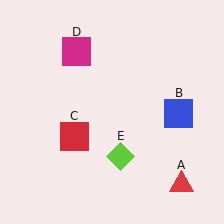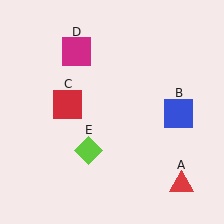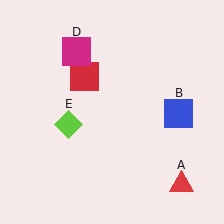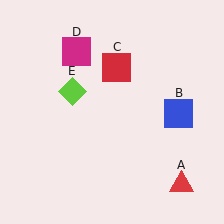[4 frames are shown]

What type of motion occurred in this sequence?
The red square (object C), lime diamond (object E) rotated clockwise around the center of the scene.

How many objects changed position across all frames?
2 objects changed position: red square (object C), lime diamond (object E).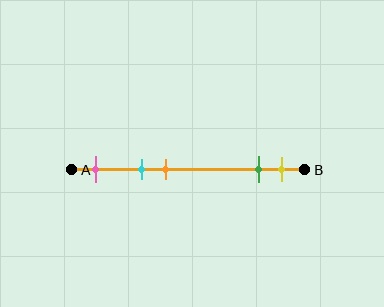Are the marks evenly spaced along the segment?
No, the marks are not evenly spaced.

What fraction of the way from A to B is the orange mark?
The orange mark is approximately 40% (0.4) of the way from A to B.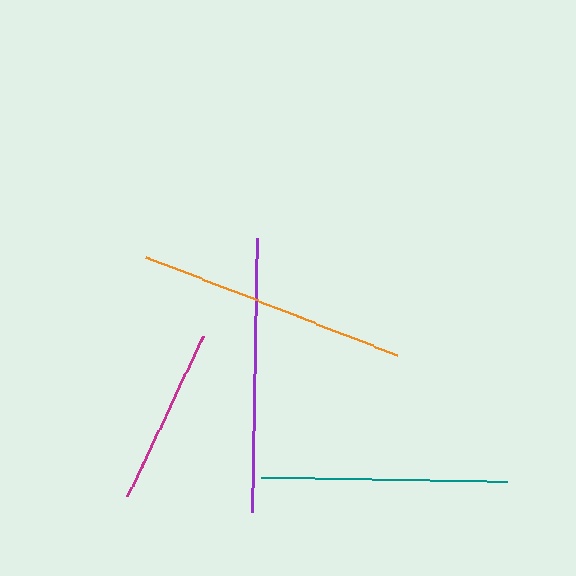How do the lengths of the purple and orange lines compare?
The purple and orange lines are approximately the same length.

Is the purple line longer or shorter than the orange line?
The purple line is longer than the orange line.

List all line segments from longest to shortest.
From longest to shortest: purple, orange, teal, magenta.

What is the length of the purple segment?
The purple segment is approximately 274 pixels long.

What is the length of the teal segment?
The teal segment is approximately 246 pixels long.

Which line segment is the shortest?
The magenta line is the shortest at approximately 177 pixels.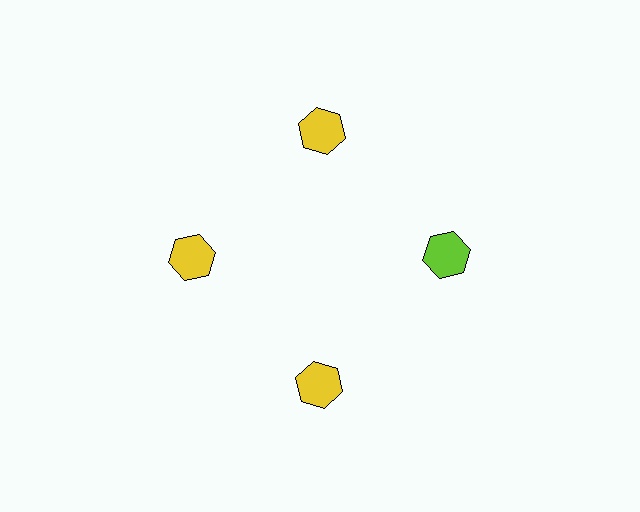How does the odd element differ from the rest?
It has a different color: lime instead of yellow.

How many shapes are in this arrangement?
There are 4 shapes arranged in a ring pattern.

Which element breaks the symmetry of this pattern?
The lime hexagon at roughly the 3 o'clock position breaks the symmetry. All other shapes are yellow hexagons.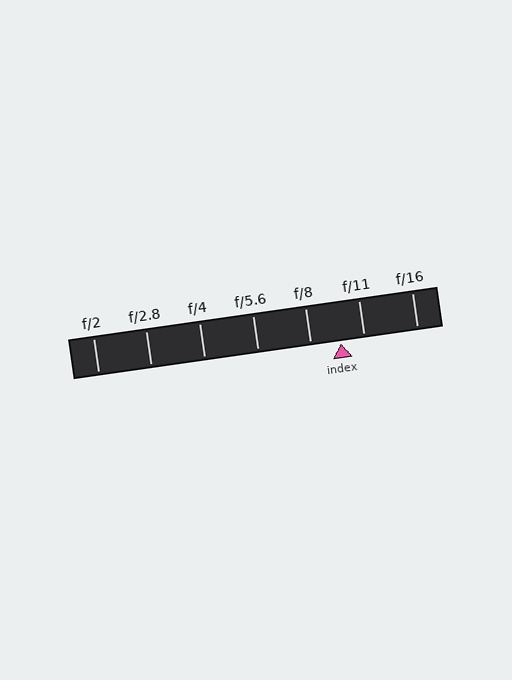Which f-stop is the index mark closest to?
The index mark is closest to f/11.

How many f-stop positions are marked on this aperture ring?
There are 7 f-stop positions marked.